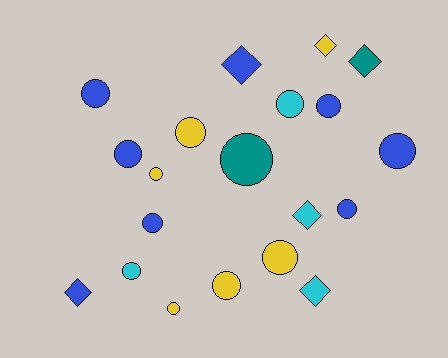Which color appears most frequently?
Blue, with 8 objects.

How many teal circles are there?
There is 1 teal circle.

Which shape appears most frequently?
Circle, with 14 objects.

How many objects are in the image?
There are 20 objects.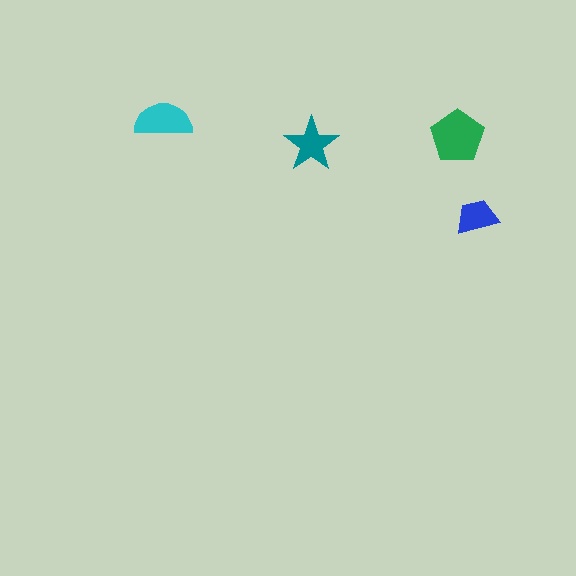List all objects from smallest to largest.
The blue trapezoid, the teal star, the cyan semicircle, the green pentagon.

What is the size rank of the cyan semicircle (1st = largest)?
2nd.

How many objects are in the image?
There are 4 objects in the image.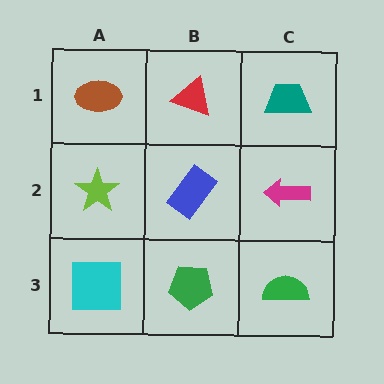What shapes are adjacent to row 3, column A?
A lime star (row 2, column A), a green pentagon (row 3, column B).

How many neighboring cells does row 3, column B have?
3.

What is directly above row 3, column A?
A lime star.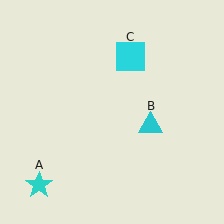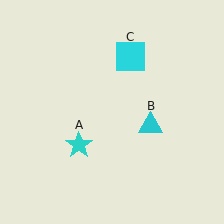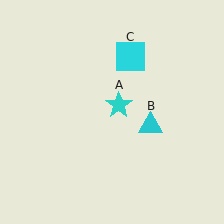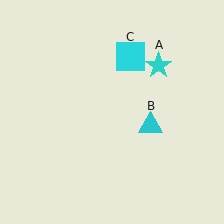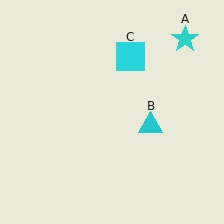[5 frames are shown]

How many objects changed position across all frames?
1 object changed position: cyan star (object A).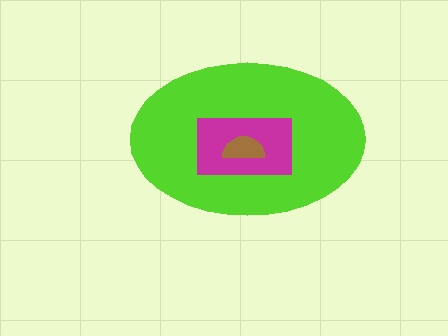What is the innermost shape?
The brown semicircle.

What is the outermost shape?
The lime ellipse.